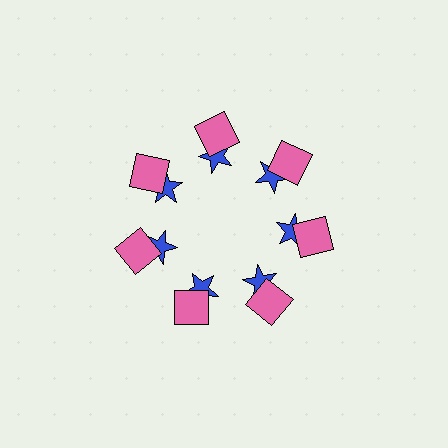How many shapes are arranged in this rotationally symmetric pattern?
There are 14 shapes, arranged in 7 groups of 2.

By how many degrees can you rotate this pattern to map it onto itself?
The pattern maps onto itself every 51 degrees of rotation.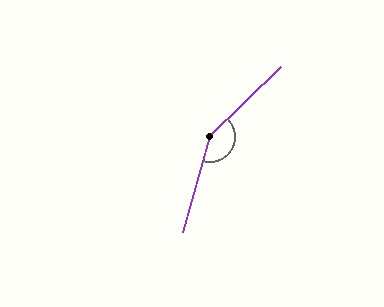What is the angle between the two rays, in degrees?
Approximately 150 degrees.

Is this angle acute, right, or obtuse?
It is obtuse.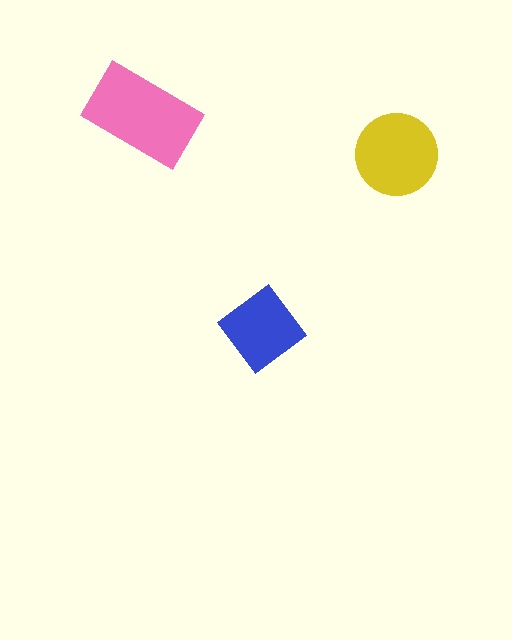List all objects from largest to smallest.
The pink rectangle, the yellow circle, the blue diamond.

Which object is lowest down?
The blue diamond is bottommost.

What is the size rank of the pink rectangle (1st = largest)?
1st.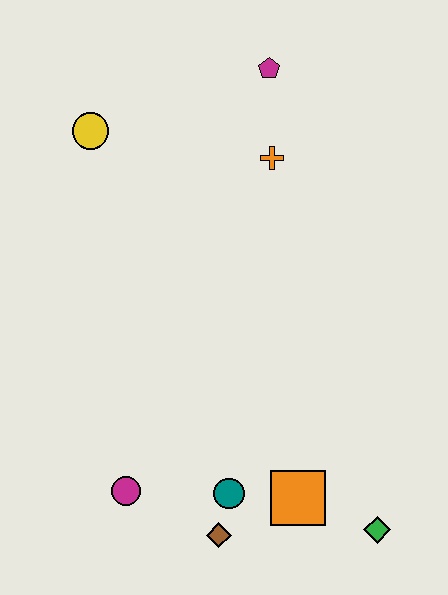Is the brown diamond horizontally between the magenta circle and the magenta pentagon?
Yes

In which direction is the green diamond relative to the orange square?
The green diamond is to the right of the orange square.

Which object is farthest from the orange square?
The magenta pentagon is farthest from the orange square.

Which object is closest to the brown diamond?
The teal circle is closest to the brown diamond.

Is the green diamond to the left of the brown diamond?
No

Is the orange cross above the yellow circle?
No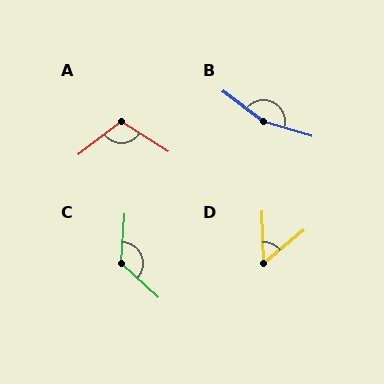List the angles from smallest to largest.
D (52°), A (110°), C (128°), B (159°).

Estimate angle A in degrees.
Approximately 110 degrees.